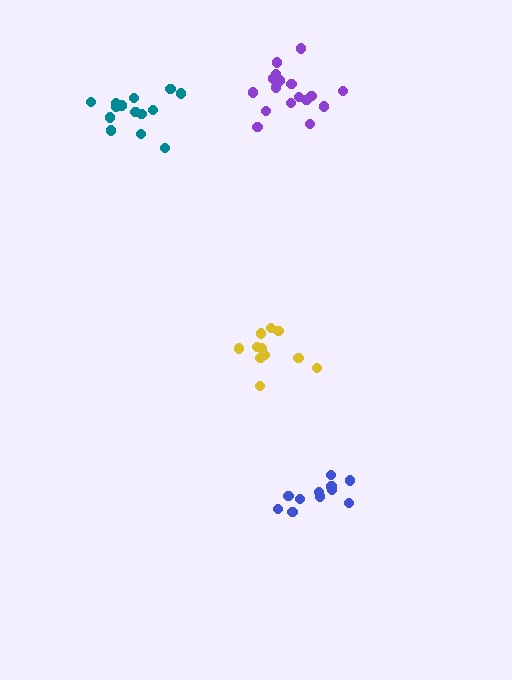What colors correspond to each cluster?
The clusters are colored: purple, blue, yellow, teal.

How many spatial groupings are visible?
There are 4 spatial groupings.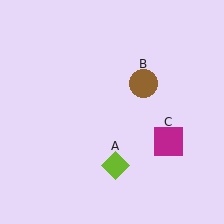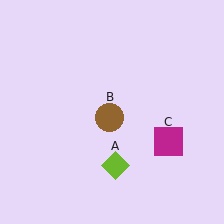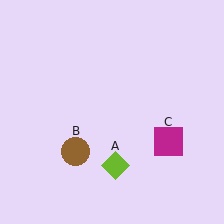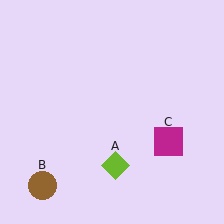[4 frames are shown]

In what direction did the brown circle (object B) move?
The brown circle (object B) moved down and to the left.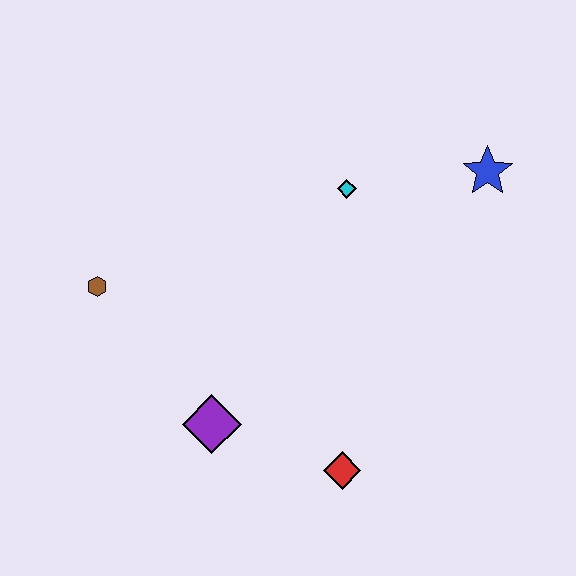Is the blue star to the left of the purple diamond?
No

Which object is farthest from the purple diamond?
The blue star is farthest from the purple diamond.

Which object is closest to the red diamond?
The purple diamond is closest to the red diamond.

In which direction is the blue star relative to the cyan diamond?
The blue star is to the right of the cyan diamond.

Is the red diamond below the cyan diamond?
Yes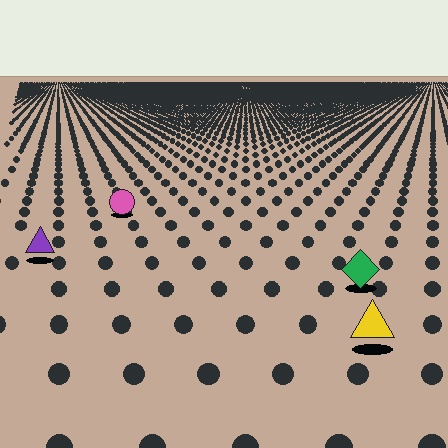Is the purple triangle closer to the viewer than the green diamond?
No. The green diamond is closer — you can tell from the texture gradient: the ground texture is coarser near it.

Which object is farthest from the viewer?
The pink circle is farthest from the viewer. It appears smaller and the ground texture around it is denser.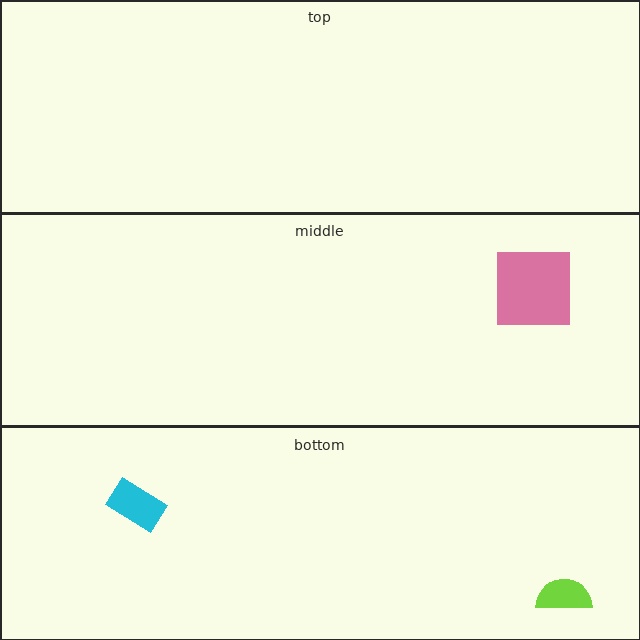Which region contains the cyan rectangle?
The bottom region.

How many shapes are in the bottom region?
2.